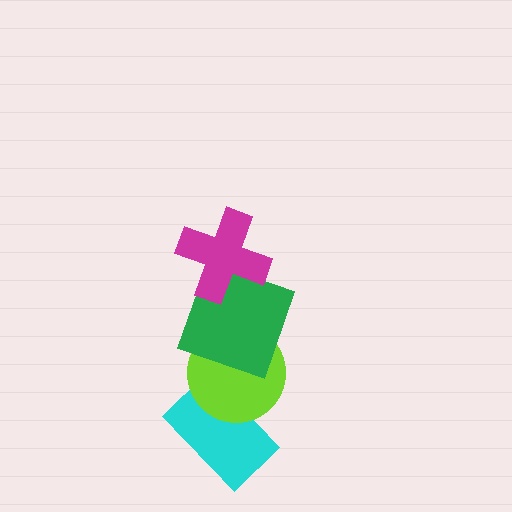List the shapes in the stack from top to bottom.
From top to bottom: the magenta cross, the green square, the lime circle, the cyan rectangle.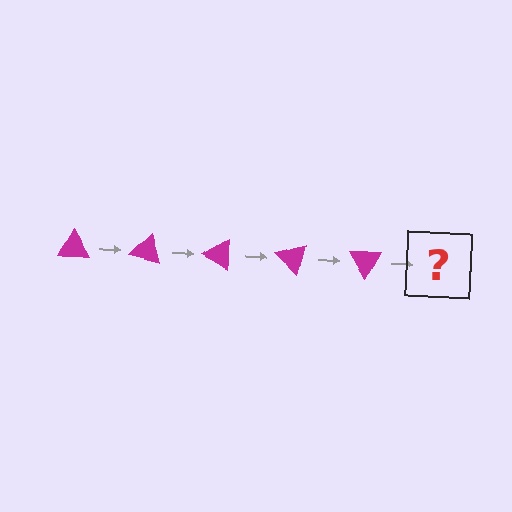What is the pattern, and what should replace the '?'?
The pattern is that the triangle rotates 15 degrees each step. The '?' should be a magenta triangle rotated 75 degrees.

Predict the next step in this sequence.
The next step is a magenta triangle rotated 75 degrees.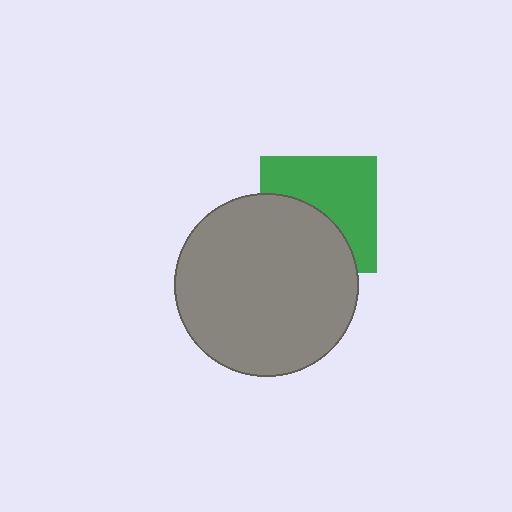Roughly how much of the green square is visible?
About half of it is visible (roughly 56%).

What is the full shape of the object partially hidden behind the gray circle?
The partially hidden object is a green square.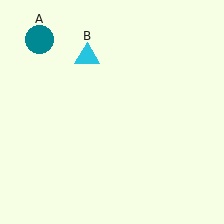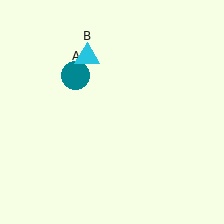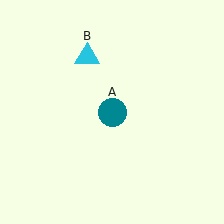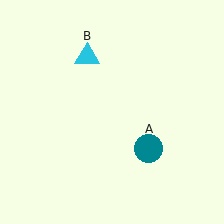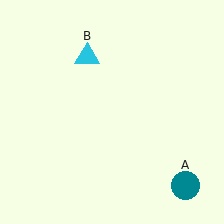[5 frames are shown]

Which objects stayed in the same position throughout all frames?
Cyan triangle (object B) remained stationary.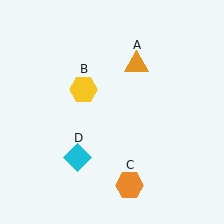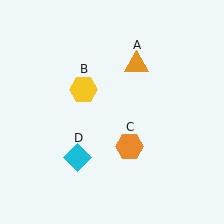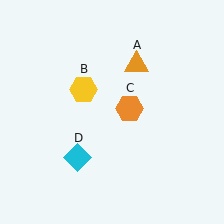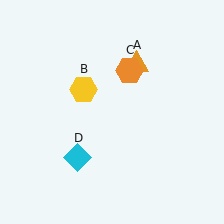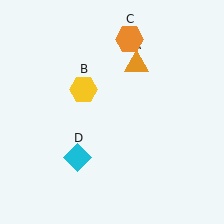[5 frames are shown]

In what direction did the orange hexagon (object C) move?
The orange hexagon (object C) moved up.